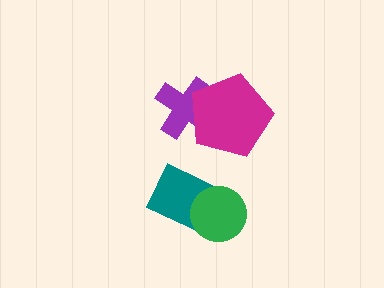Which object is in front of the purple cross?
The magenta pentagon is in front of the purple cross.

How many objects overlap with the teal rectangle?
1 object overlaps with the teal rectangle.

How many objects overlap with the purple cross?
1 object overlaps with the purple cross.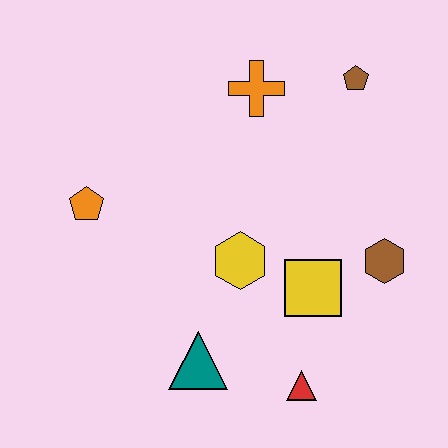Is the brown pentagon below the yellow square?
No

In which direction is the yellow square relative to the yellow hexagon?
The yellow square is to the right of the yellow hexagon.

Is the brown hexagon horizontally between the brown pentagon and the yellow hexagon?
No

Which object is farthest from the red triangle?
The brown pentagon is farthest from the red triangle.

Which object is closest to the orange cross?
The brown pentagon is closest to the orange cross.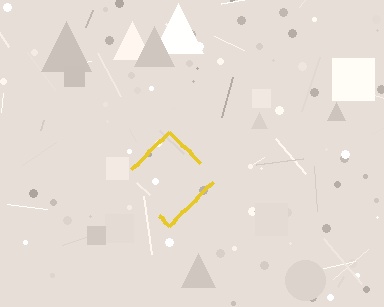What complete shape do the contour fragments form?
The contour fragments form a diamond.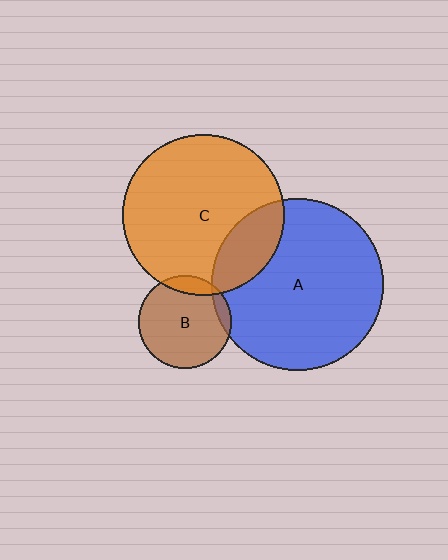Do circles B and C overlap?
Yes.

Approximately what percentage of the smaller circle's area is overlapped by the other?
Approximately 10%.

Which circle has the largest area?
Circle A (blue).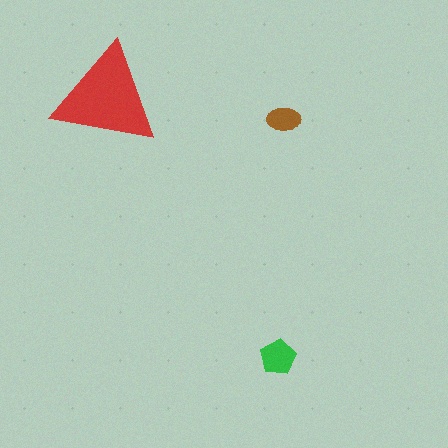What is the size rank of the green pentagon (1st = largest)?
2nd.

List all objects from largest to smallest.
The red triangle, the green pentagon, the brown ellipse.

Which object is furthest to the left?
The red triangle is leftmost.